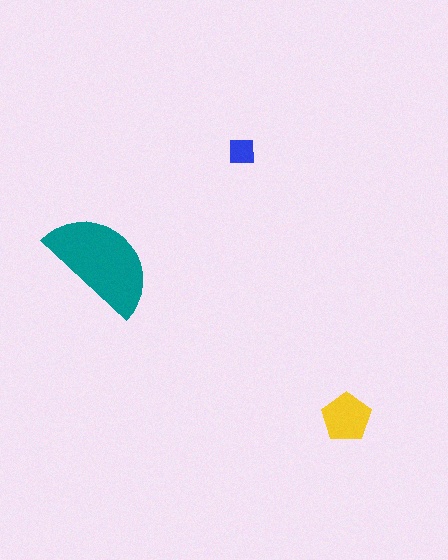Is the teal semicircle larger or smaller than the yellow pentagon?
Larger.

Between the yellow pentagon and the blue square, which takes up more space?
The yellow pentagon.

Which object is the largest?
The teal semicircle.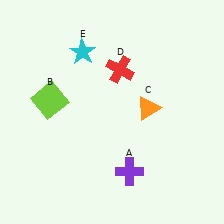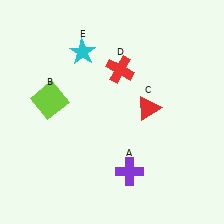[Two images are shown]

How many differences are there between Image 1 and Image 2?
There is 1 difference between the two images.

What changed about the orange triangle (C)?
In Image 1, C is orange. In Image 2, it changed to red.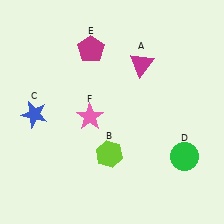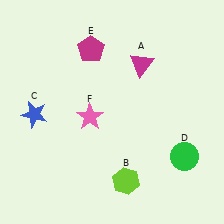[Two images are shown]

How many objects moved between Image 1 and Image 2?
1 object moved between the two images.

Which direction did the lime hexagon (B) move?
The lime hexagon (B) moved down.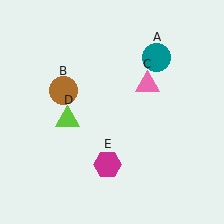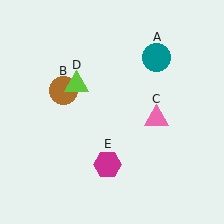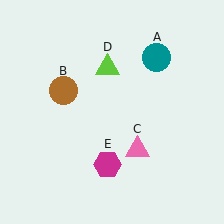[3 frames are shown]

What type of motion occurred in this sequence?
The pink triangle (object C), lime triangle (object D) rotated clockwise around the center of the scene.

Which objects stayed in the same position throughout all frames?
Teal circle (object A) and brown circle (object B) and magenta hexagon (object E) remained stationary.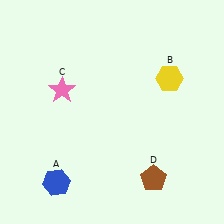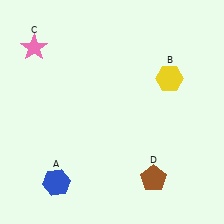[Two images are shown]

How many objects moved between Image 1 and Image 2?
1 object moved between the two images.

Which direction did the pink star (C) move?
The pink star (C) moved up.